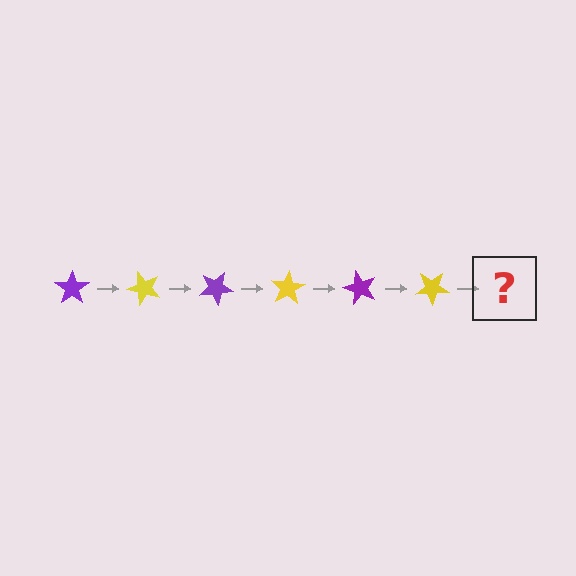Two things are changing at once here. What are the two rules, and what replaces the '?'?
The two rules are that it rotates 50 degrees each step and the color cycles through purple and yellow. The '?' should be a purple star, rotated 300 degrees from the start.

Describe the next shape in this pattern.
It should be a purple star, rotated 300 degrees from the start.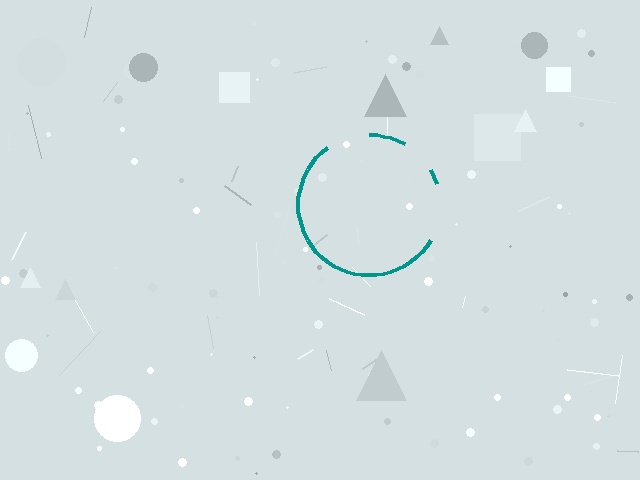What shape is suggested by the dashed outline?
The dashed outline suggests a circle.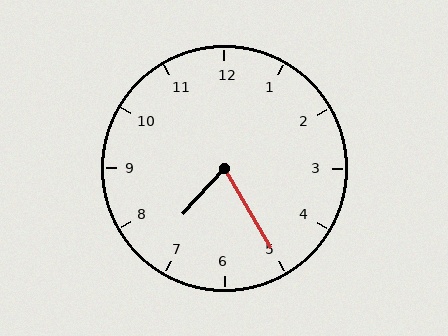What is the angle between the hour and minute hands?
Approximately 72 degrees.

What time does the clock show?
7:25.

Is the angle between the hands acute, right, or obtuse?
It is acute.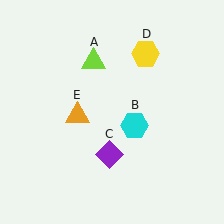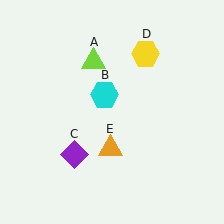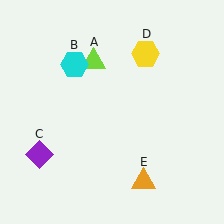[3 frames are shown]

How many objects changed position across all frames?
3 objects changed position: cyan hexagon (object B), purple diamond (object C), orange triangle (object E).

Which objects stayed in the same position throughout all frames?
Lime triangle (object A) and yellow hexagon (object D) remained stationary.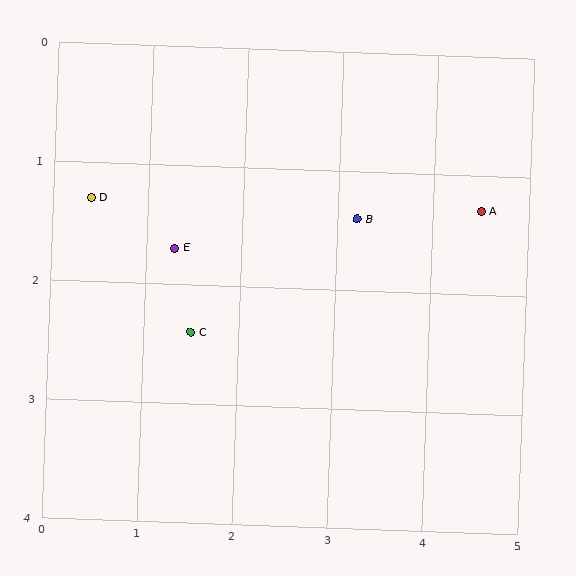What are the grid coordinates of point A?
Point A is at approximately (4.5, 1.3).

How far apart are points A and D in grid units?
Points A and D are about 4.1 grid units apart.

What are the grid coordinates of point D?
Point D is at approximately (0.4, 1.3).